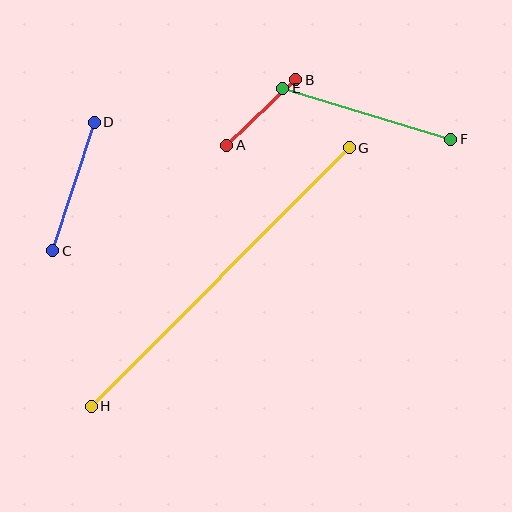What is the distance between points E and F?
The distance is approximately 175 pixels.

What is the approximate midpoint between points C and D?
The midpoint is at approximately (73, 186) pixels.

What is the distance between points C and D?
The distance is approximately 135 pixels.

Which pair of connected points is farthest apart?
Points G and H are farthest apart.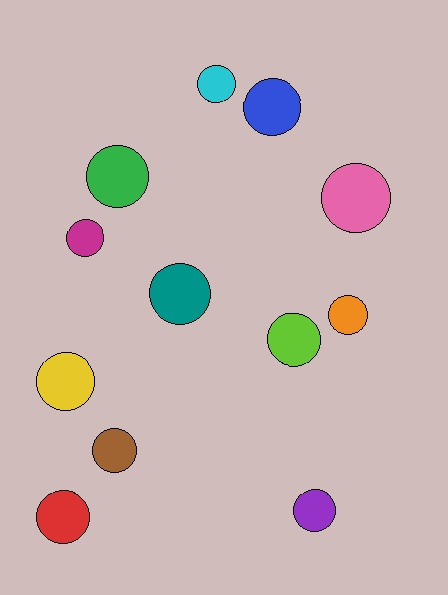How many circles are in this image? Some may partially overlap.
There are 12 circles.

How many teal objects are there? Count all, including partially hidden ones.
There is 1 teal object.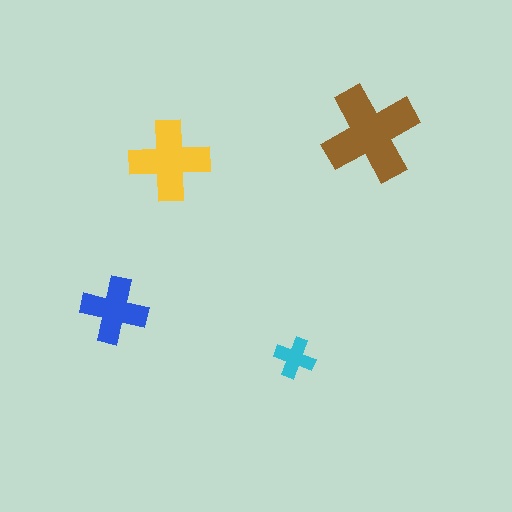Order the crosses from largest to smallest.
the brown one, the yellow one, the blue one, the cyan one.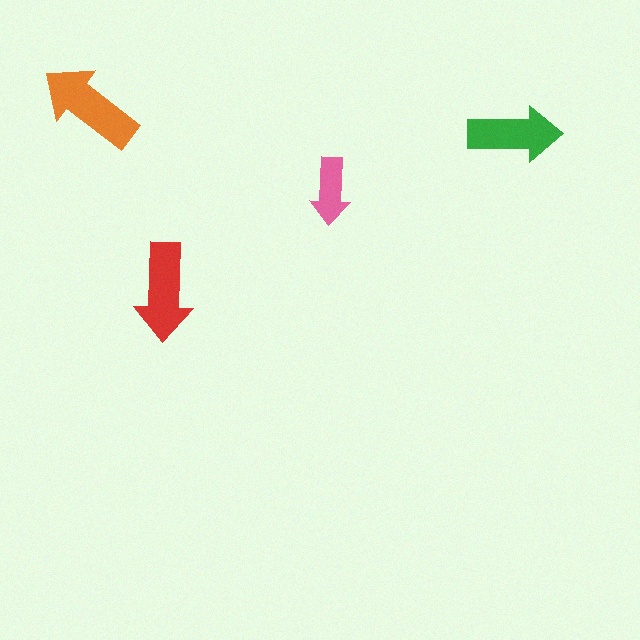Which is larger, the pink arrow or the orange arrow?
The orange one.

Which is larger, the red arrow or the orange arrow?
The orange one.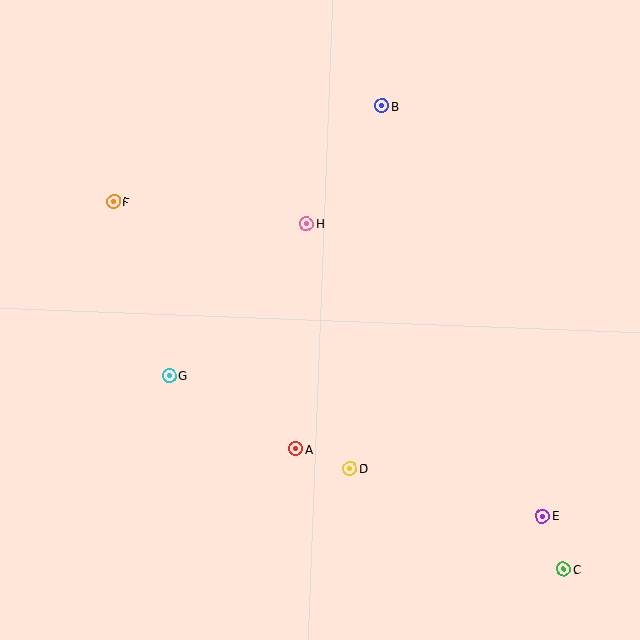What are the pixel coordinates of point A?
Point A is at (296, 449).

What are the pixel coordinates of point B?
Point B is at (382, 106).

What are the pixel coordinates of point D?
Point D is at (350, 468).